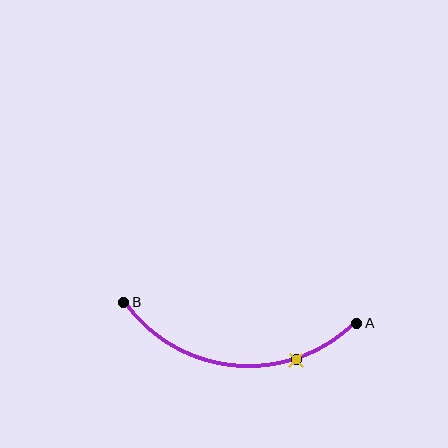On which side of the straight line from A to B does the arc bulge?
The arc bulges below the straight line connecting A and B.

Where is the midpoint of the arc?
The arc midpoint is the point on the curve farthest from the straight line joining A and B. It sits below that line.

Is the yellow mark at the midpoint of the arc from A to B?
No. The yellow mark lies on the arc but is closer to endpoint A. The arc midpoint would be at the point on the curve equidistant along the arc from both A and B.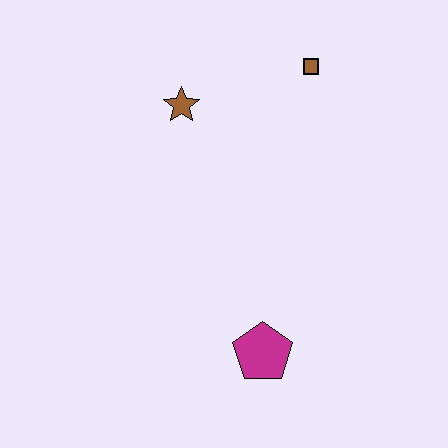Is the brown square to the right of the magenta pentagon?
Yes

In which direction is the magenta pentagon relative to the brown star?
The magenta pentagon is below the brown star.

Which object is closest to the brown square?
The brown star is closest to the brown square.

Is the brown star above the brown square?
No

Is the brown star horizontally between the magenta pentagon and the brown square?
No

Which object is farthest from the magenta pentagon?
The brown square is farthest from the magenta pentagon.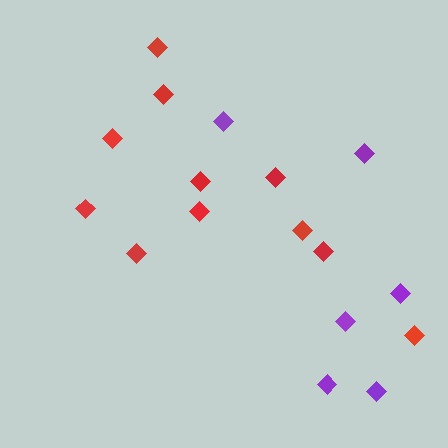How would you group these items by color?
There are 2 groups: one group of red diamonds (11) and one group of purple diamonds (6).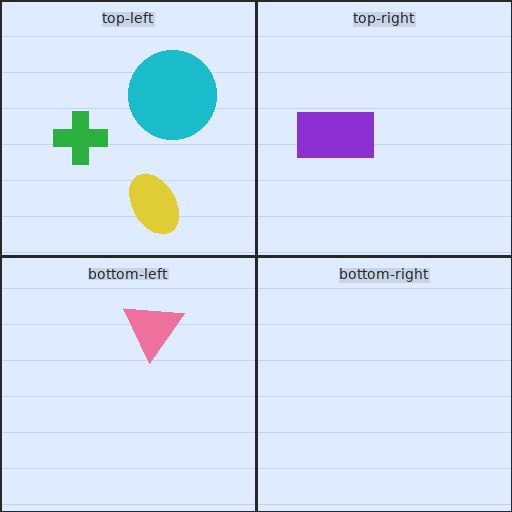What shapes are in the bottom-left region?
The pink triangle.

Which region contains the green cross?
The top-left region.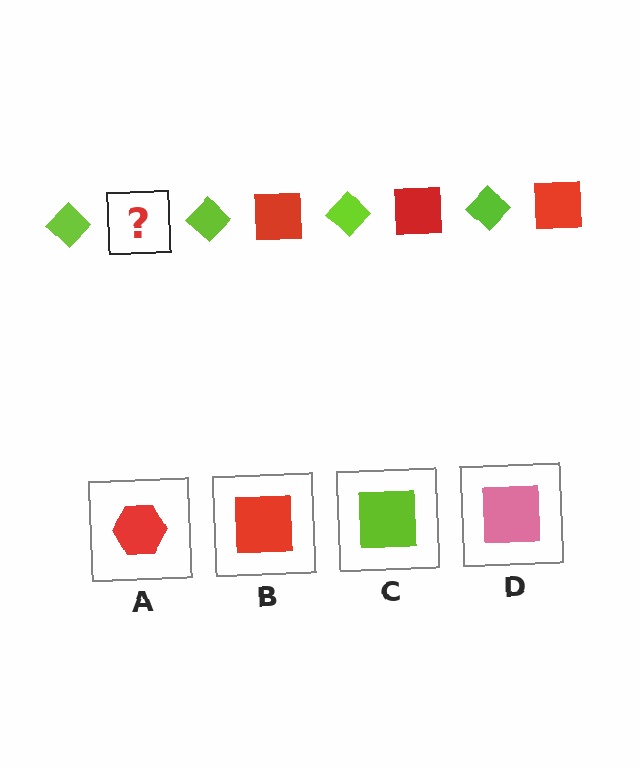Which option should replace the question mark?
Option B.